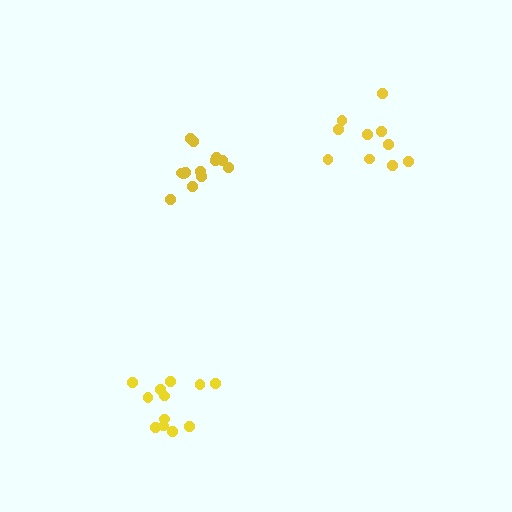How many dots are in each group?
Group 1: 13 dots, Group 2: 12 dots, Group 3: 10 dots (35 total).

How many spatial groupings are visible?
There are 3 spatial groupings.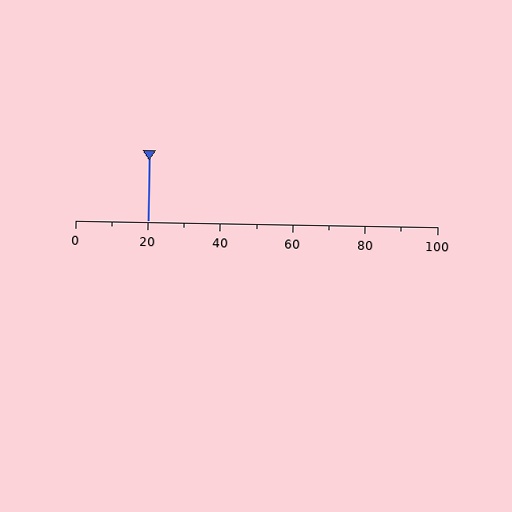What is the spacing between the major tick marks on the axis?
The major ticks are spaced 20 apart.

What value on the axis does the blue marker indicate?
The marker indicates approximately 20.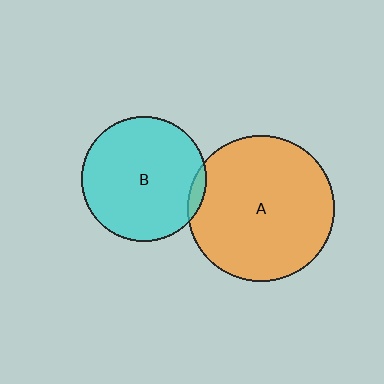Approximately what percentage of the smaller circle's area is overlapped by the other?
Approximately 5%.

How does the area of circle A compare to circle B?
Approximately 1.4 times.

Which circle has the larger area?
Circle A (orange).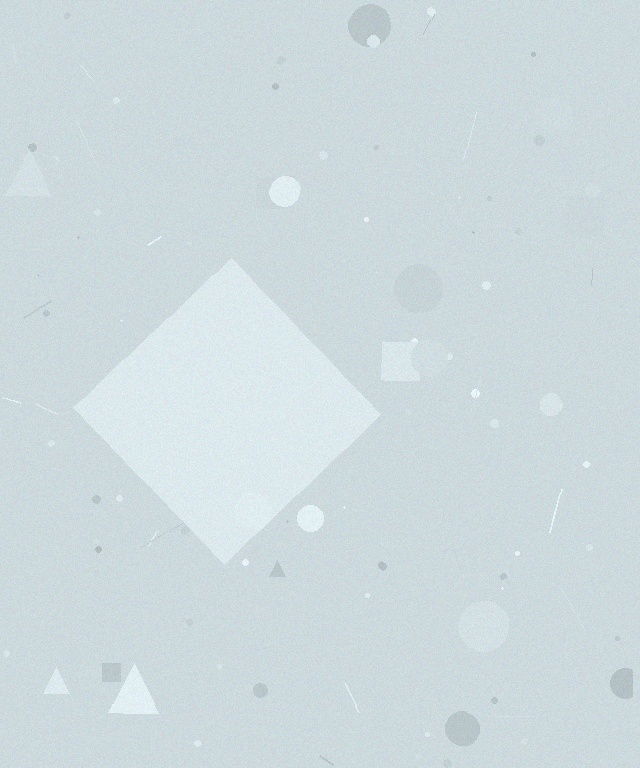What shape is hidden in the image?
A diamond is hidden in the image.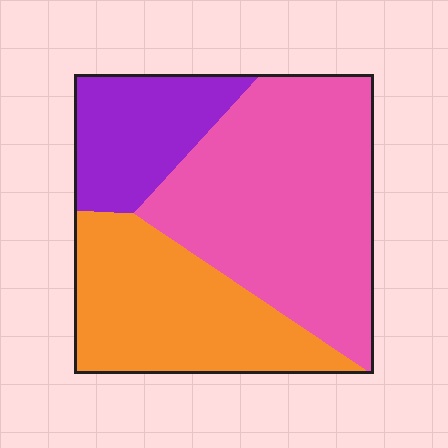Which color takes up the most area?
Pink, at roughly 50%.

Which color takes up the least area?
Purple, at roughly 20%.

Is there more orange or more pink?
Pink.